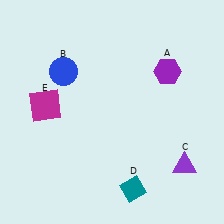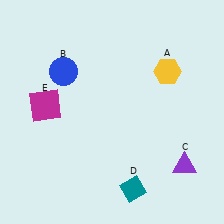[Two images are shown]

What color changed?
The hexagon (A) changed from purple in Image 1 to yellow in Image 2.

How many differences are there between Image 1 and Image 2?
There is 1 difference between the two images.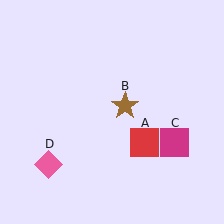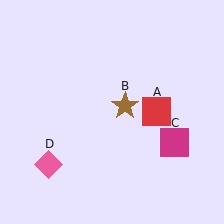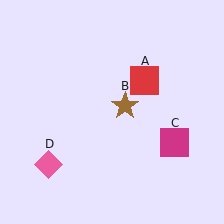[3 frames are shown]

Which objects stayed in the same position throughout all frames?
Brown star (object B) and magenta square (object C) and pink diamond (object D) remained stationary.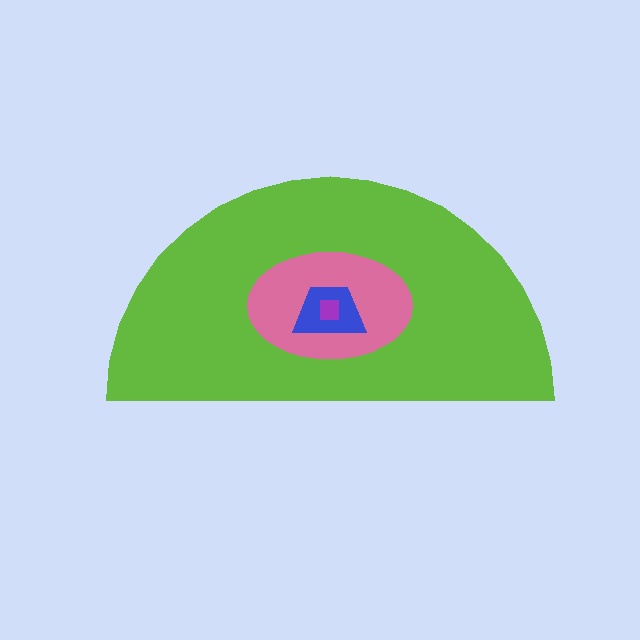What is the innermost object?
The purple square.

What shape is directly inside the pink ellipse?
The blue trapezoid.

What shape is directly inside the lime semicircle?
The pink ellipse.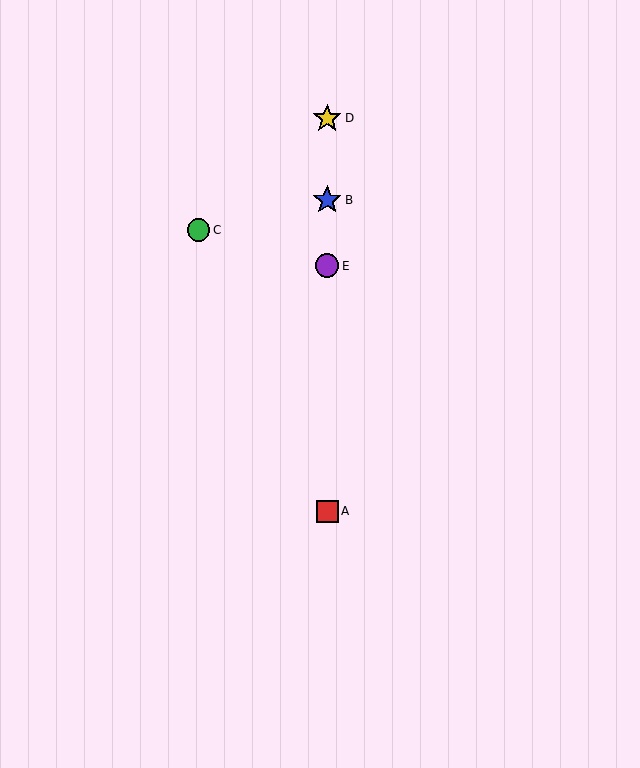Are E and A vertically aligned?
Yes, both are at x≈327.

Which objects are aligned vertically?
Objects A, B, D, E are aligned vertically.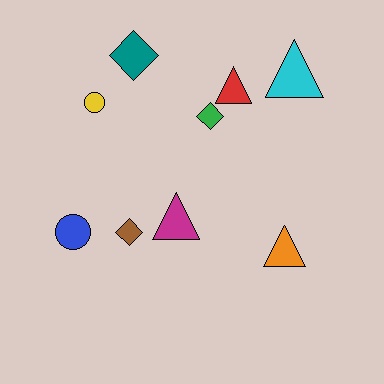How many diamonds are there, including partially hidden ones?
There are 3 diamonds.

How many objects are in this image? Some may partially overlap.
There are 9 objects.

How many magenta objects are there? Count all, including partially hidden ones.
There is 1 magenta object.